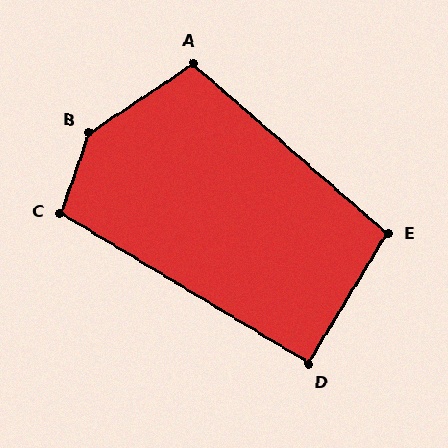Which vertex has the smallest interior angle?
D, at approximately 90 degrees.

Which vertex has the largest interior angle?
B, at approximately 142 degrees.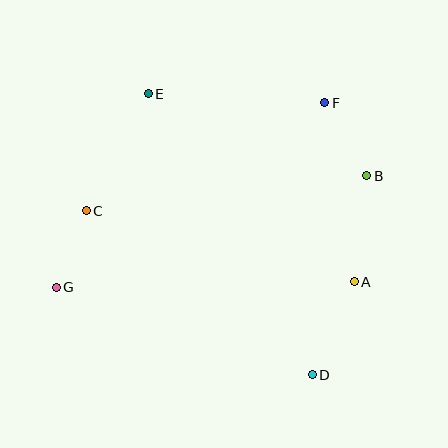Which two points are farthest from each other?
Points B and G are farthest from each other.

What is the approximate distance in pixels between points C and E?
The distance between C and E is approximately 132 pixels.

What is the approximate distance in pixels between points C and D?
The distance between C and D is approximately 280 pixels.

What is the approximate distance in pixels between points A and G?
The distance between A and G is approximately 298 pixels.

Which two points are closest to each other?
Points C and G are closest to each other.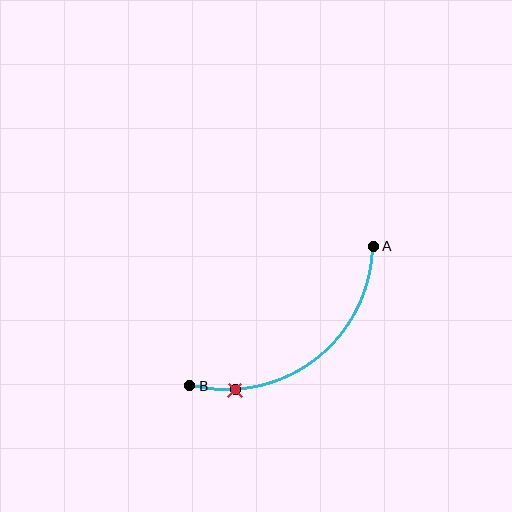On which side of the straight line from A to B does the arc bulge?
The arc bulges below and to the right of the straight line connecting A and B.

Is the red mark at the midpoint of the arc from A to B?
No. The red mark lies on the arc but is closer to endpoint B. The arc midpoint would be at the point on the curve equidistant along the arc from both A and B.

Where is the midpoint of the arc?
The arc midpoint is the point on the curve farthest from the straight line joining A and B. It sits below and to the right of that line.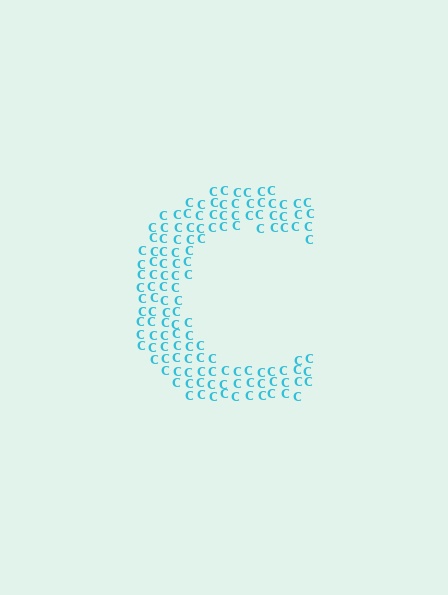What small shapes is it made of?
It is made of small letter C's.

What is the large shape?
The large shape is the letter C.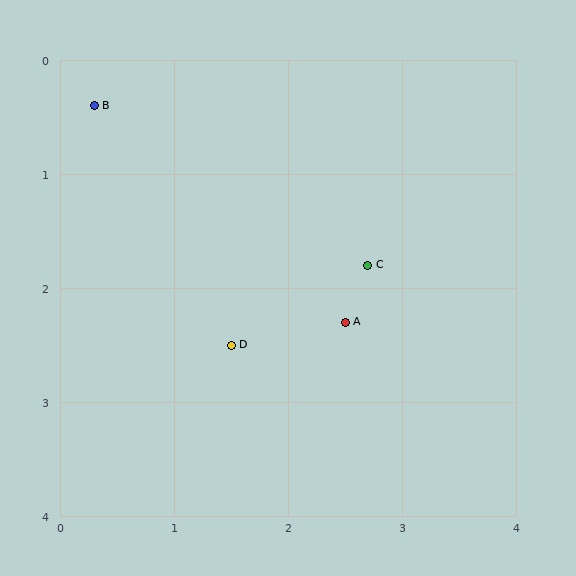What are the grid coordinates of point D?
Point D is at approximately (1.5, 2.5).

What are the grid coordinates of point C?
Point C is at approximately (2.7, 1.8).